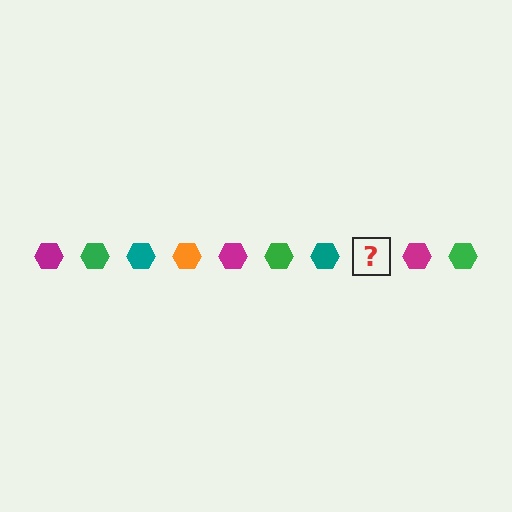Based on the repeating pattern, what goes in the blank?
The blank should be an orange hexagon.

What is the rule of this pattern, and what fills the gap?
The rule is that the pattern cycles through magenta, green, teal, orange hexagons. The gap should be filled with an orange hexagon.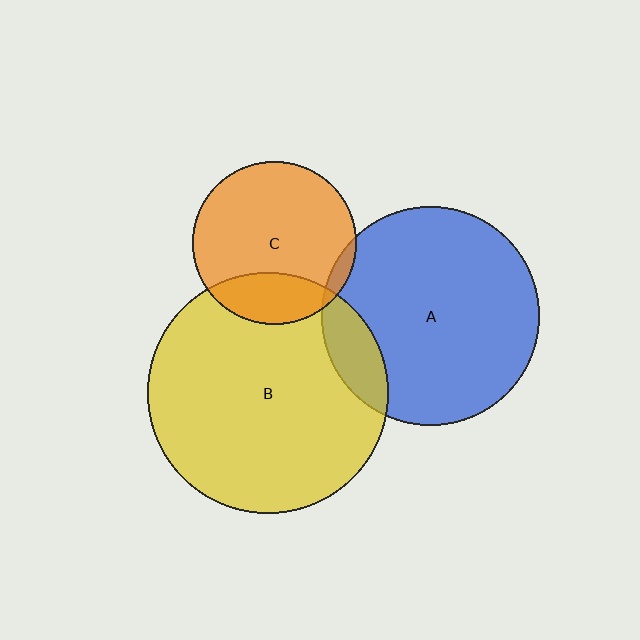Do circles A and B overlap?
Yes.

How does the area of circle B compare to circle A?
Approximately 1.2 times.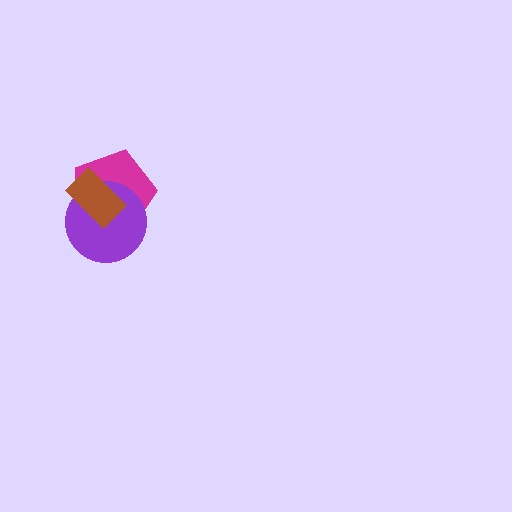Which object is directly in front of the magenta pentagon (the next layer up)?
The purple circle is directly in front of the magenta pentagon.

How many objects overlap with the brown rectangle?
2 objects overlap with the brown rectangle.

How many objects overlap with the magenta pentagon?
2 objects overlap with the magenta pentagon.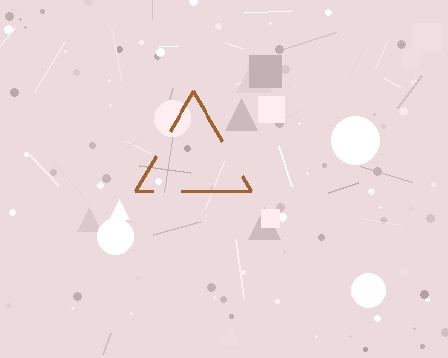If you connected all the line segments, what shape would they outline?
They would outline a triangle.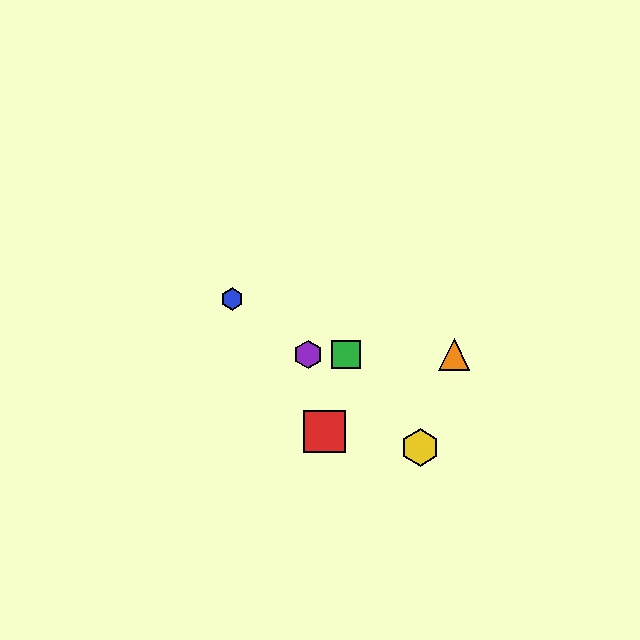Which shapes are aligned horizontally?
The green square, the purple hexagon, the orange triangle are aligned horizontally.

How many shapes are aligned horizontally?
3 shapes (the green square, the purple hexagon, the orange triangle) are aligned horizontally.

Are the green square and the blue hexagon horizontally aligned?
No, the green square is at y≈354 and the blue hexagon is at y≈299.